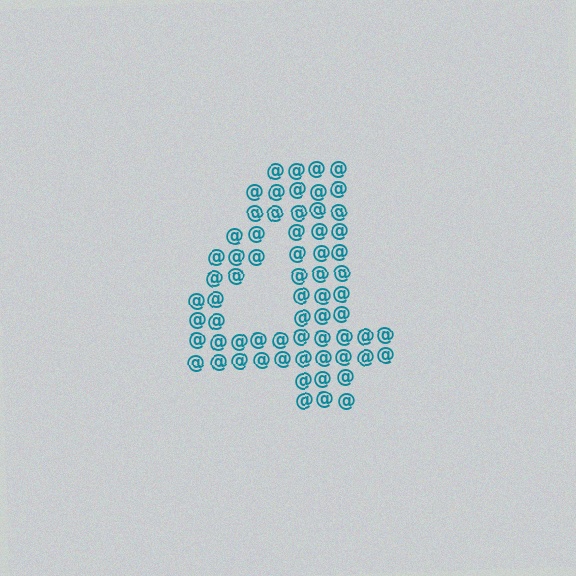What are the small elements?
The small elements are at signs.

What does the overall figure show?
The overall figure shows the digit 4.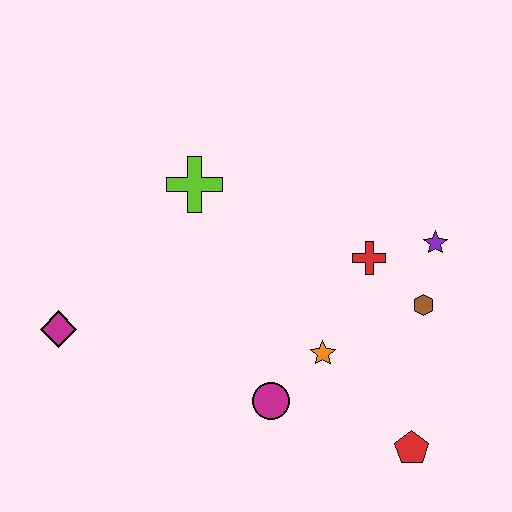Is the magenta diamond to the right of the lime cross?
No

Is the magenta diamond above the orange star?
Yes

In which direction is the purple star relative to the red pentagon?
The purple star is above the red pentagon.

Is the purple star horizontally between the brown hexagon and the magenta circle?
No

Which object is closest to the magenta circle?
The orange star is closest to the magenta circle.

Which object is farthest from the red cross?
The magenta diamond is farthest from the red cross.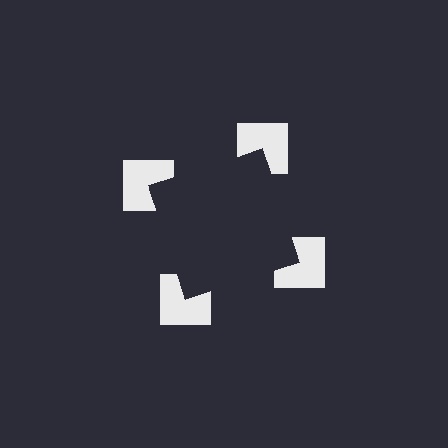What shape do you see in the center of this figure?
An illusory square — its edges are inferred from the aligned wedge cuts in the notched squares, not physically drawn.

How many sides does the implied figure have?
4 sides.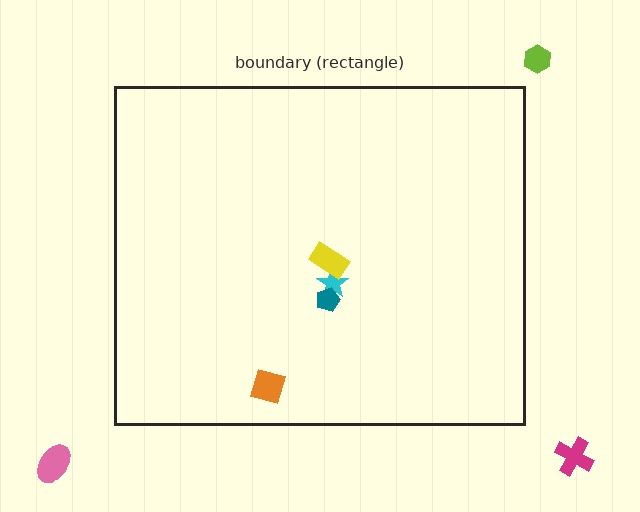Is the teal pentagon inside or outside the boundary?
Inside.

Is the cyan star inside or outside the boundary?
Inside.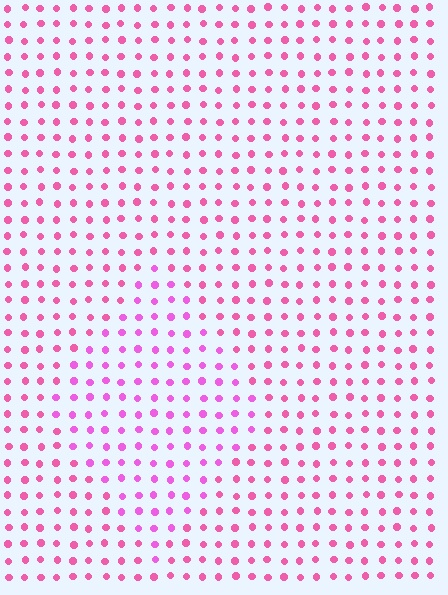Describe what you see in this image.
The image is filled with small pink elements in a uniform arrangement. A diamond-shaped region is visible where the elements are tinted to a slightly different hue, forming a subtle color boundary.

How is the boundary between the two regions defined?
The boundary is defined purely by a slight shift in hue (about 24 degrees). Spacing, size, and orientation are identical on both sides.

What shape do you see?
I see a diamond.